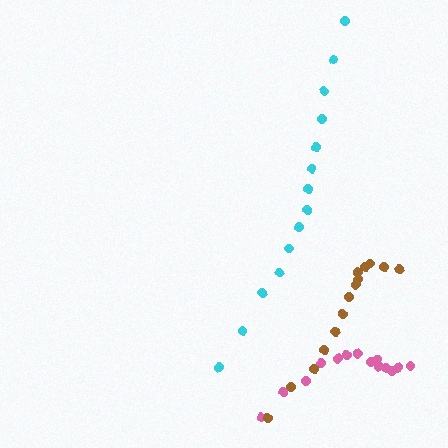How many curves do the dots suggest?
There are 3 distinct paths.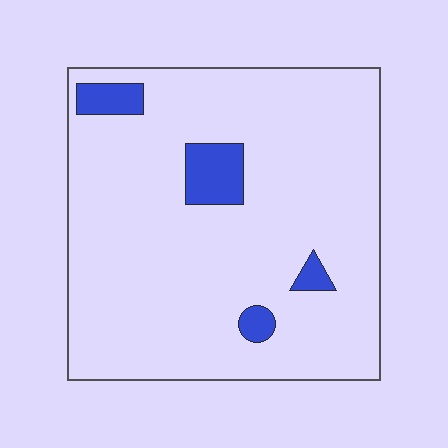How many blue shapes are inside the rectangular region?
4.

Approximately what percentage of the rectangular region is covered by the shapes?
Approximately 10%.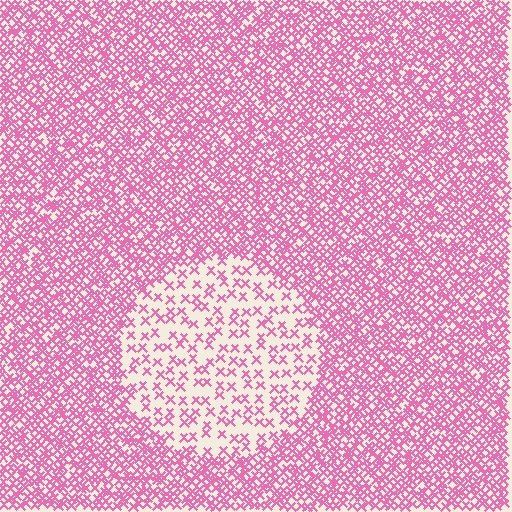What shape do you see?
I see a circle.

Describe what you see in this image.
The image contains small pink elements arranged at two different densities. A circle-shaped region is visible where the elements are less densely packed than the surrounding area.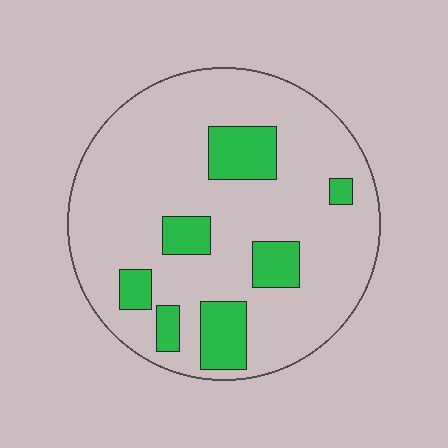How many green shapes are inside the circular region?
7.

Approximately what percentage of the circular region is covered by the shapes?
Approximately 20%.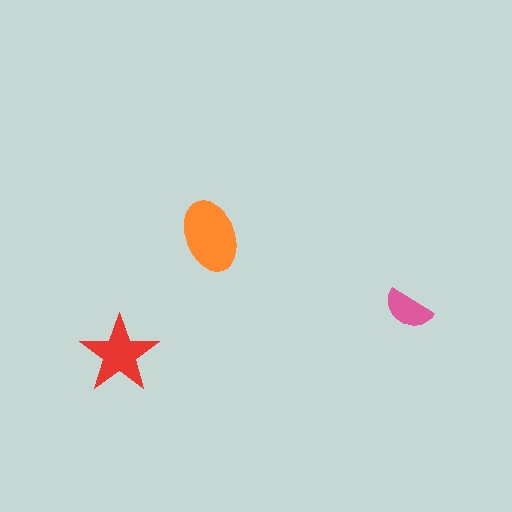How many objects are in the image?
There are 3 objects in the image.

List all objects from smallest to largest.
The pink semicircle, the red star, the orange ellipse.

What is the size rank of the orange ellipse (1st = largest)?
1st.